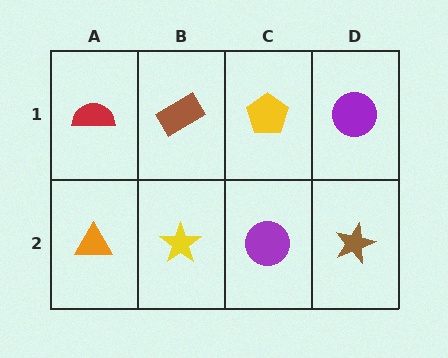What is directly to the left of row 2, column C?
A yellow star.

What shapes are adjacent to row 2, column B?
A brown rectangle (row 1, column B), an orange triangle (row 2, column A), a purple circle (row 2, column C).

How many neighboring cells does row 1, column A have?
2.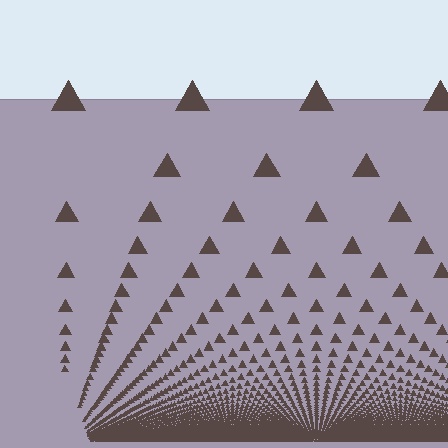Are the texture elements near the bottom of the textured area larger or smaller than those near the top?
Smaller. The gradient is inverted — elements near the bottom are smaller and denser.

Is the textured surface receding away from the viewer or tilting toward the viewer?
The surface appears to tilt toward the viewer. Texture elements get larger and sparser toward the top.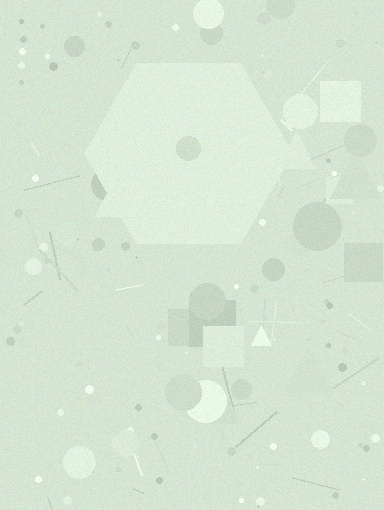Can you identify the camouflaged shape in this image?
The camouflaged shape is a hexagon.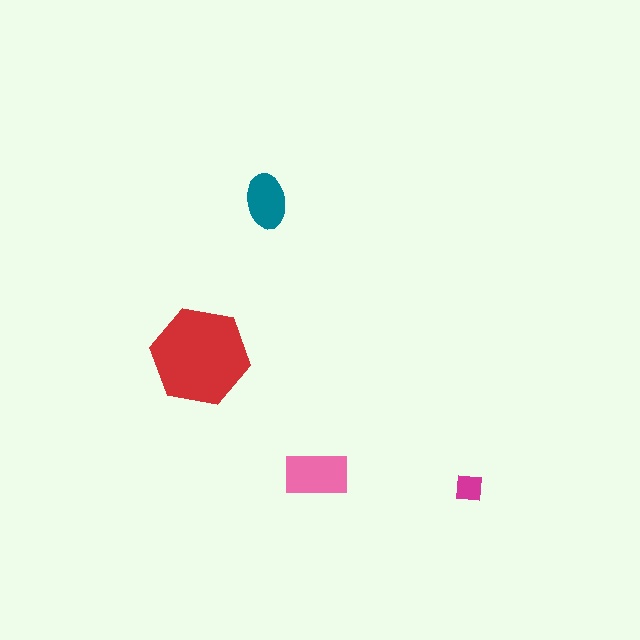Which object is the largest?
The red hexagon.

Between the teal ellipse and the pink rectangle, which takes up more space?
The pink rectangle.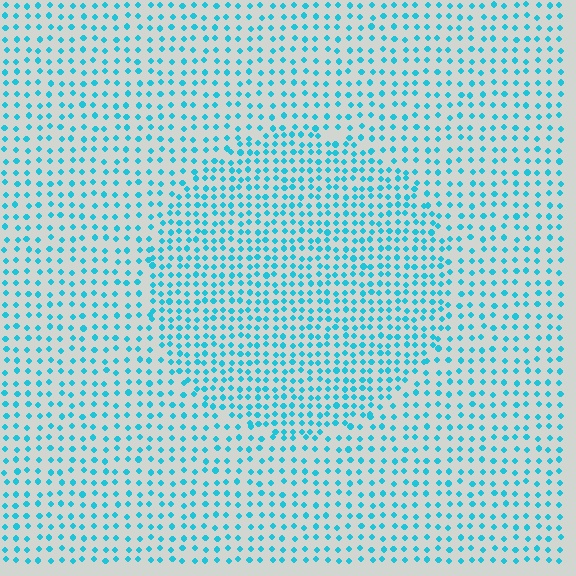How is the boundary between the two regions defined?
The boundary is defined by a change in element density (approximately 1.6x ratio). All elements are the same color, size, and shape.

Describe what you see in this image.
The image contains small cyan elements arranged at two different densities. A circle-shaped region is visible where the elements are more densely packed than the surrounding area.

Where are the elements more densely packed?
The elements are more densely packed inside the circle boundary.